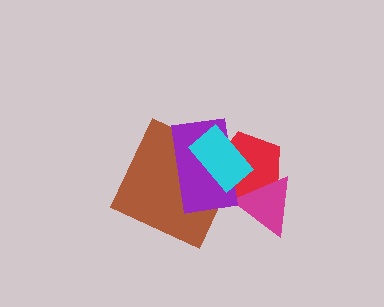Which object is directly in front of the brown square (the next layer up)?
The purple rectangle is directly in front of the brown square.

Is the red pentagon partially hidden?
Yes, it is partially covered by another shape.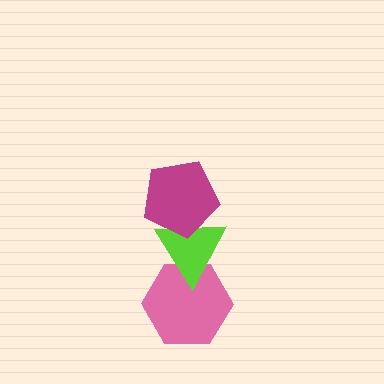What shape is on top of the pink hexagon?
The lime triangle is on top of the pink hexagon.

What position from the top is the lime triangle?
The lime triangle is 2nd from the top.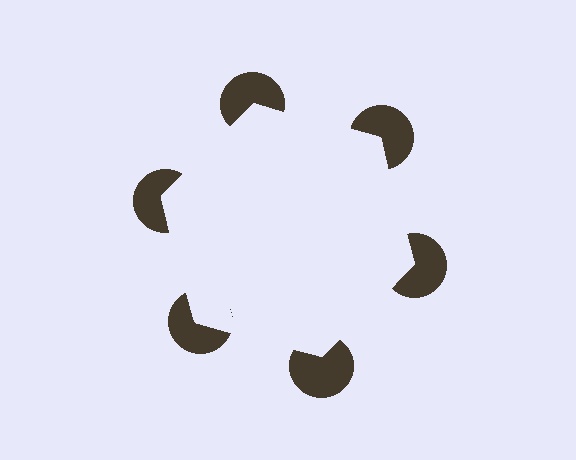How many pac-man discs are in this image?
There are 6 — one at each vertex of the illusory hexagon.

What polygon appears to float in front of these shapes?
An illusory hexagon — its edges are inferred from the aligned wedge cuts in the pac-man discs, not physically drawn.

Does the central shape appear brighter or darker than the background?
It typically appears slightly brighter than the background, even though no actual brightness change is drawn.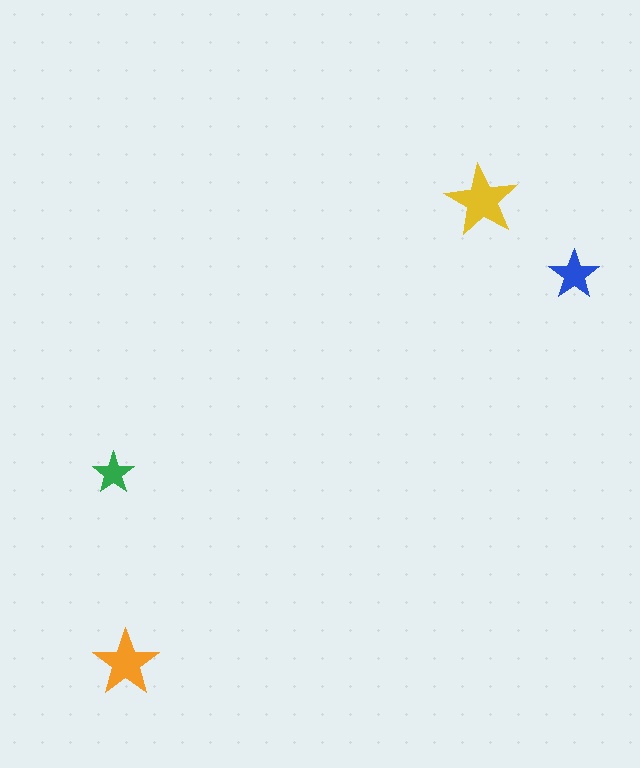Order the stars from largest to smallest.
the yellow one, the orange one, the blue one, the green one.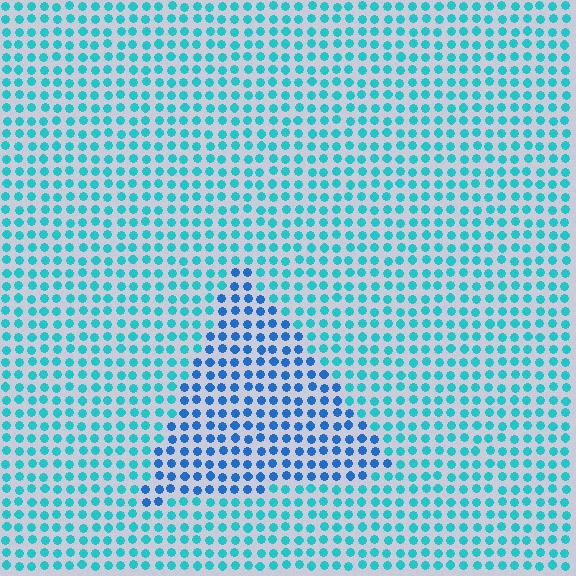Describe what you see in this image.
The image is filled with small cyan elements in a uniform arrangement. A triangle-shaped region is visible where the elements are tinted to a slightly different hue, forming a subtle color boundary.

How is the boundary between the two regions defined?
The boundary is defined purely by a slight shift in hue (about 32 degrees). Spacing, size, and orientation are identical on both sides.